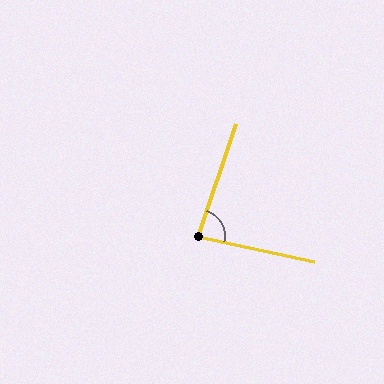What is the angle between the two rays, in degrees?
Approximately 84 degrees.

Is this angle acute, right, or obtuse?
It is acute.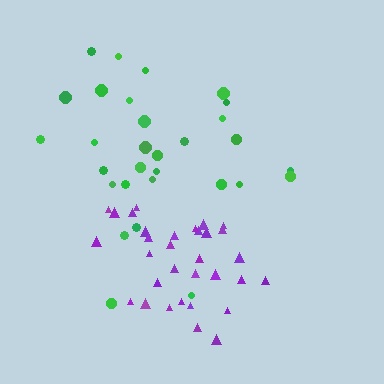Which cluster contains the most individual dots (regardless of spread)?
Purple (32).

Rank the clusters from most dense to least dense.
purple, green.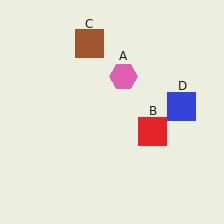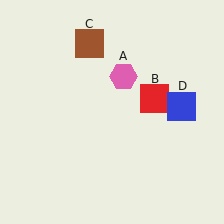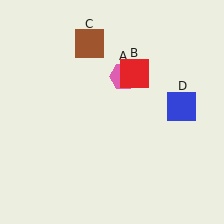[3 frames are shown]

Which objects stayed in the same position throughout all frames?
Pink hexagon (object A) and brown square (object C) and blue square (object D) remained stationary.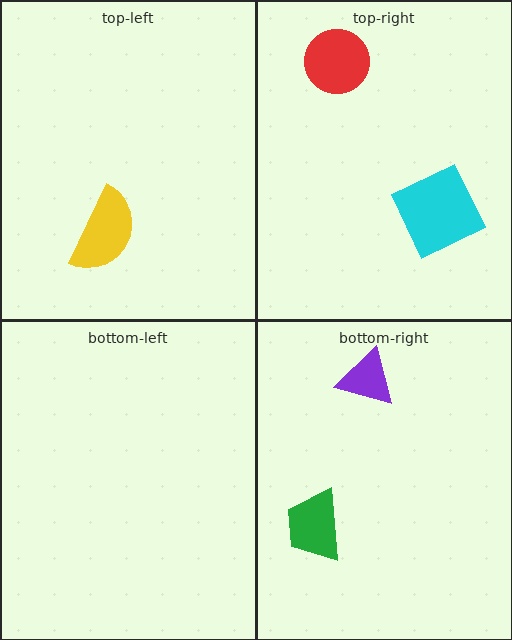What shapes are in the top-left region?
The yellow semicircle.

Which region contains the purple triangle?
The bottom-right region.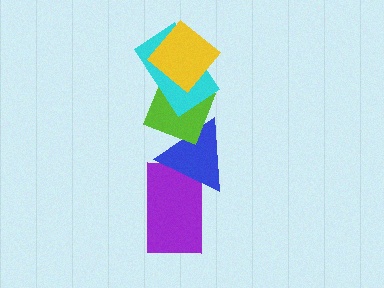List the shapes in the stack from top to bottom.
From top to bottom: the yellow diamond, the cyan rectangle, the lime diamond, the blue triangle, the purple rectangle.